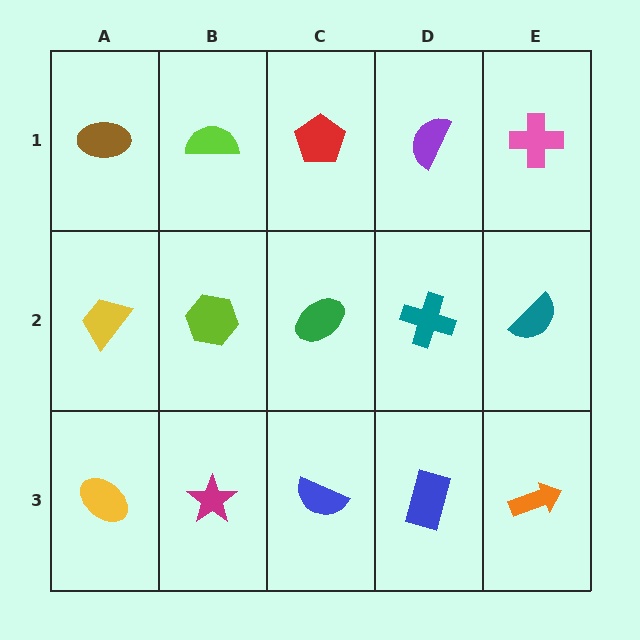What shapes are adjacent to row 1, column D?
A teal cross (row 2, column D), a red pentagon (row 1, column C), a pink cross (row 1, column E).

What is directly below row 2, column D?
A blue rectangle.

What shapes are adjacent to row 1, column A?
A yellow trapezoid (row 2, column A), a lime semicircle (row 1, column B).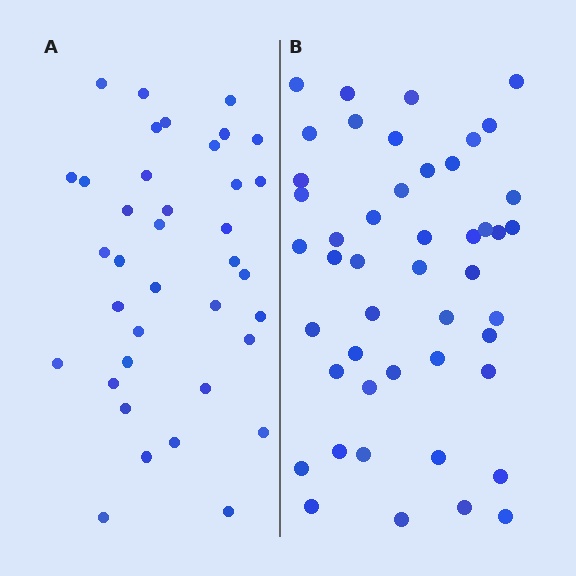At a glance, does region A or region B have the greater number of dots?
Region B (the right region) has more dots.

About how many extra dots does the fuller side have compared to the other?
Region B has roughly 10 or so more dots than region A.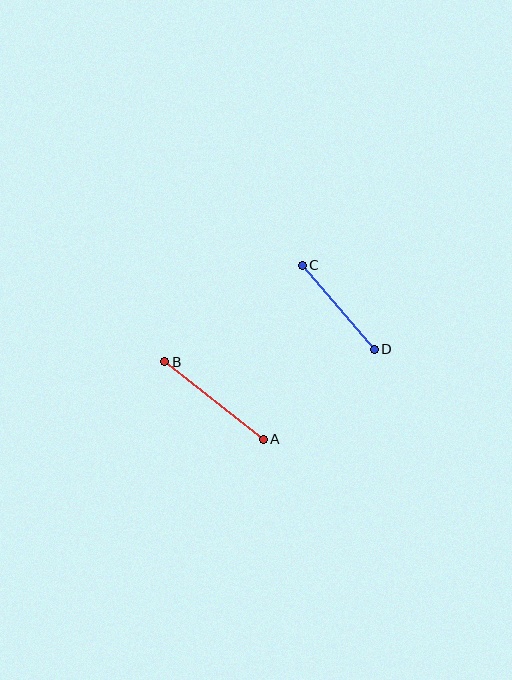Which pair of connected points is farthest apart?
Points A and B are farthest apart.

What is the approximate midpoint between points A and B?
The midpoint is at approximately (214, 400) pixels.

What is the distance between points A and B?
The distance is approximately 125 pixels.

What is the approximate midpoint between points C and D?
The midpoint is at approximately (338, 307) pixels.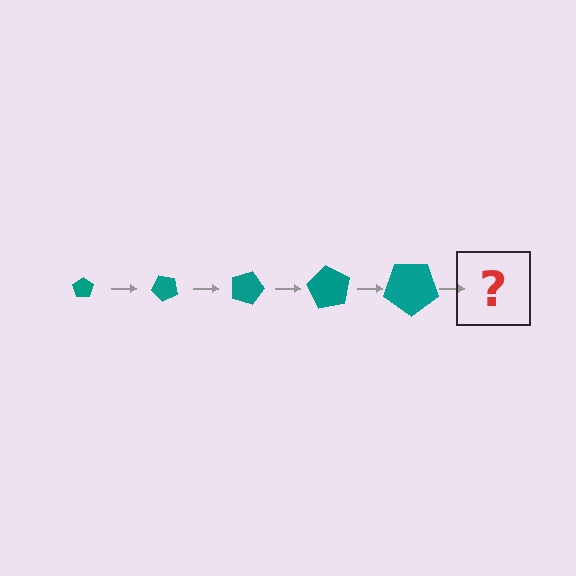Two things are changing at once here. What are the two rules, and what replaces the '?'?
The two rules are that the pentagon grows larger each step and it rotates 45 degrees each step. The '?' should be a pentagon, larger than the previous one and rotated 225 degrees from the start.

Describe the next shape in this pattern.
It should be a pentagon, larger than the previous one and rotated 225 degrees from the start.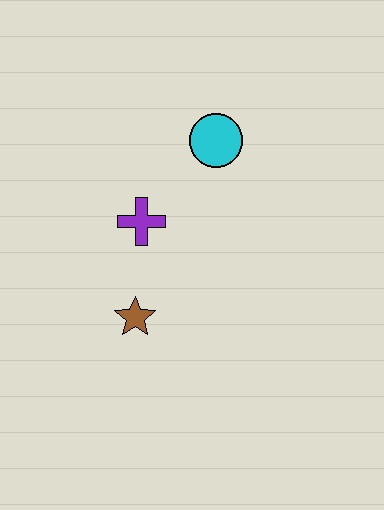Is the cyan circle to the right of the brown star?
Yes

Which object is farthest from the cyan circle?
The brown star is farthest from the cyan circle.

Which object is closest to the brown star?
The purple cross is closest to the brown star.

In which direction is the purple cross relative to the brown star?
The purple cross is above the brown star.